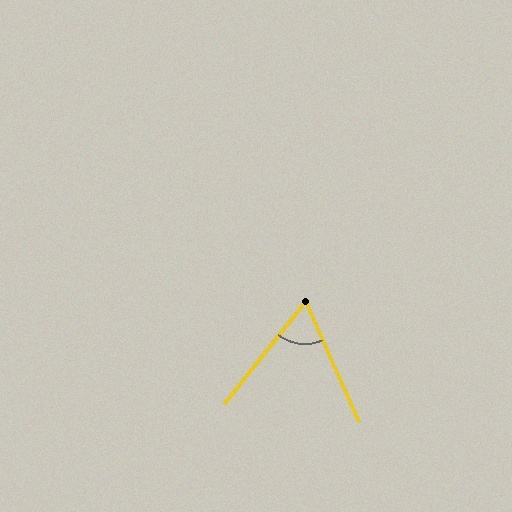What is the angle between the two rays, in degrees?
Approximately 62 degrees.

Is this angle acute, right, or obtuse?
It is acute.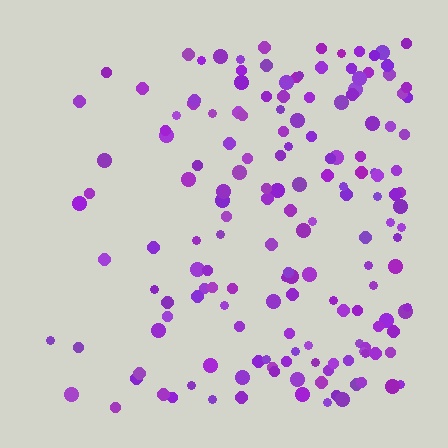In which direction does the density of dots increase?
From left to right, with the right side densest.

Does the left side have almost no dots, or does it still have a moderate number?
Still a moderate number, just noticeably fewer than the right.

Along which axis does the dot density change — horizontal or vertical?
Horizontal.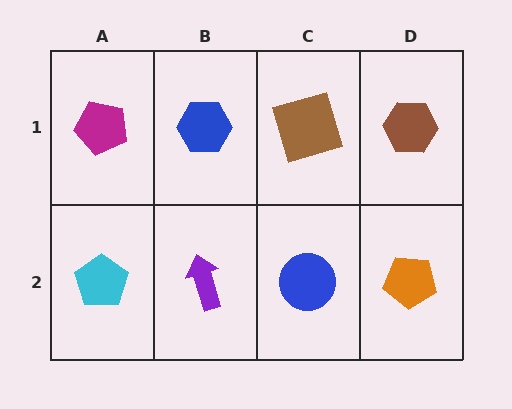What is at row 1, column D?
A brown hexagon.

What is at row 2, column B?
A purple arrow.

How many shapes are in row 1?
4 shapes.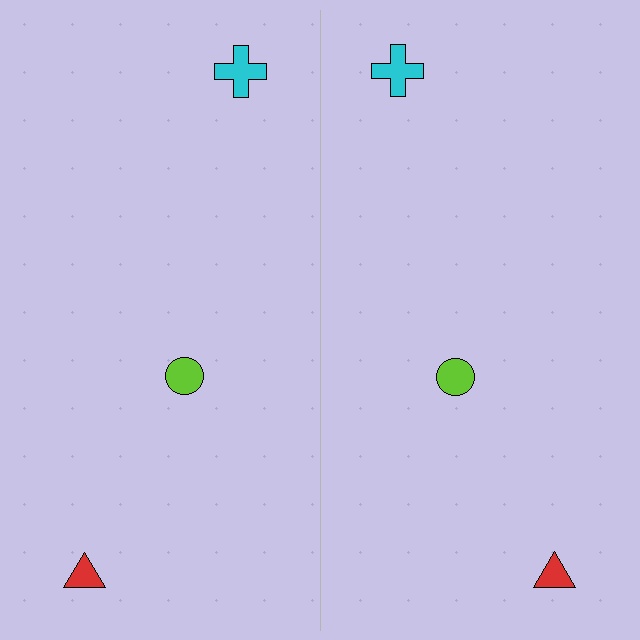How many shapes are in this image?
There are 6 shapes in this image.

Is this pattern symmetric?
Yes, this pattern has bilateral (reflection) symmetry.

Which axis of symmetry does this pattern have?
The pattern has a vertical axis of symmetry running through the center of the image.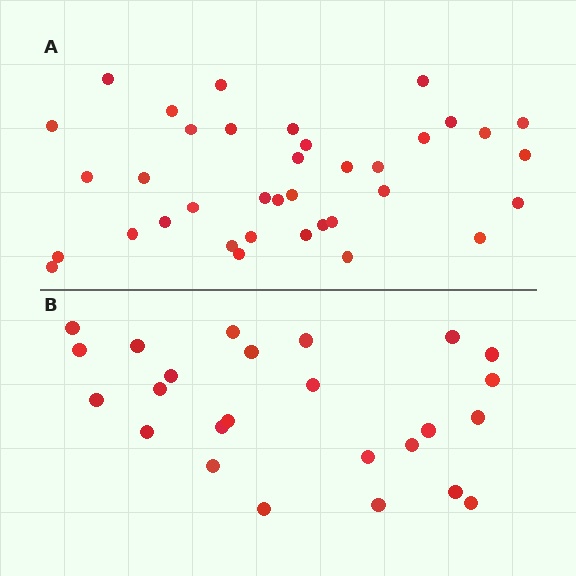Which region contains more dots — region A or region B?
Region A (the top region) has more dots.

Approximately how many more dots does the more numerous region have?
Region A has roughly 12 or so more dots than region B.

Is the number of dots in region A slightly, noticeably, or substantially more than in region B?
Region A has substantially more. The ratio is roughly 1.5 to 1.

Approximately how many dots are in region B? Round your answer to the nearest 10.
About 20 dots. (The exact count is 25, which rounds to 20.)